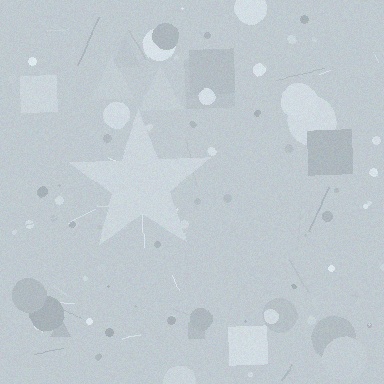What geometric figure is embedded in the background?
A star is embedded in the background.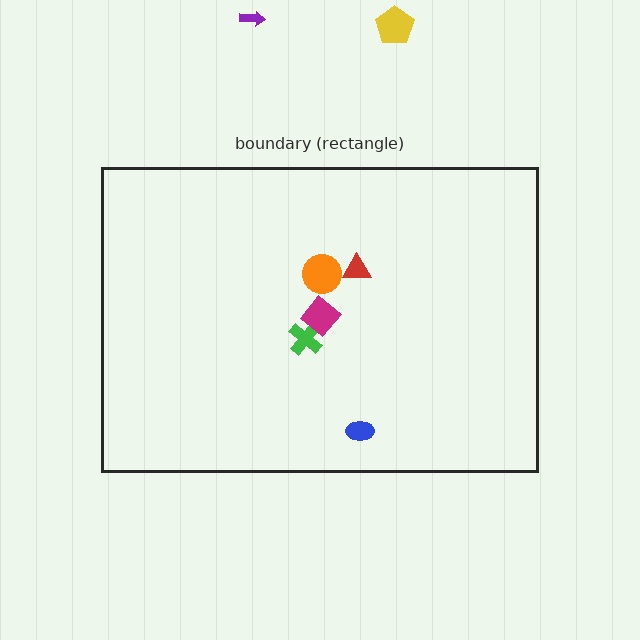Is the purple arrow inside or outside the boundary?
Outside.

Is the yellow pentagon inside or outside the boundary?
Outside.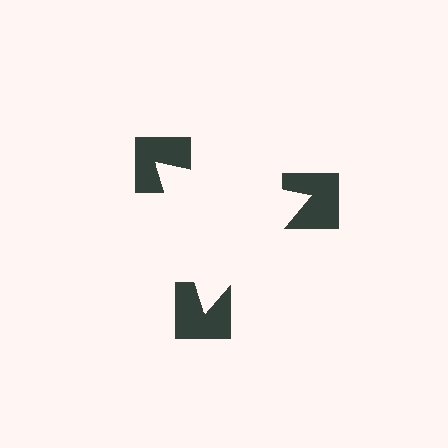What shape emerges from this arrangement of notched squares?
An illusory triangle — its edges are inferred from the aligned wedge cuts in the notched squares, not physically drawn.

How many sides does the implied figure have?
3 sides.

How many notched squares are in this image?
There are 3 — one at each vertex of the illusory triangle.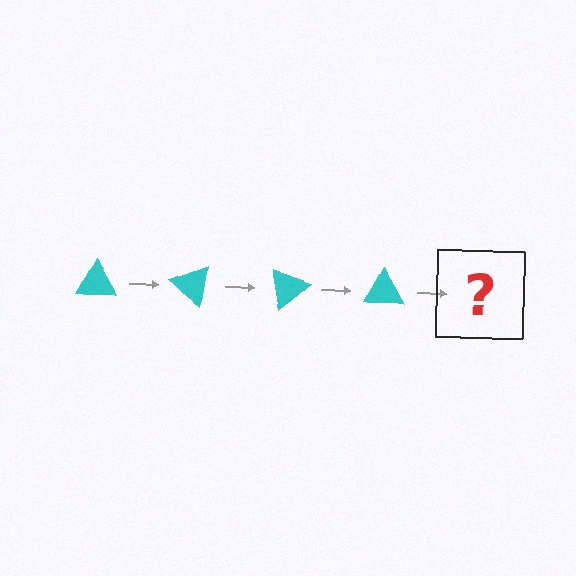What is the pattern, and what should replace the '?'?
The pattern is that the triangle rotates 40 degrees each step. The '?' should be a cyan triangle rotated 160 degrees.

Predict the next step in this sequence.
The next step is a cyan triangle rotated 160 degrees.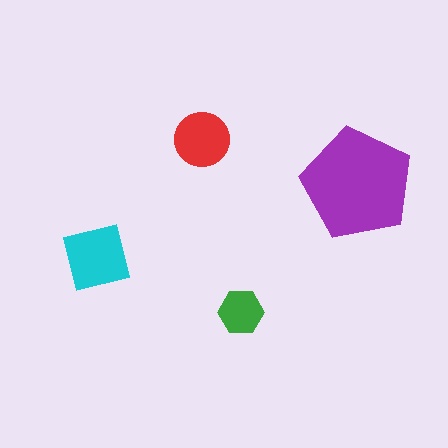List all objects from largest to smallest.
The purple pentagon, the cyan square, the red circle, the green hexagon.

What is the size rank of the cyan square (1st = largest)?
2nd.